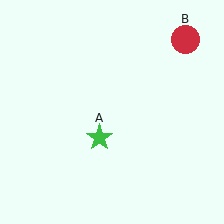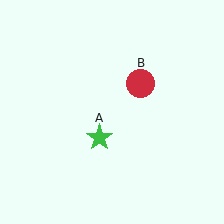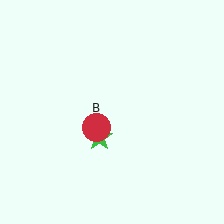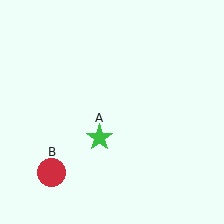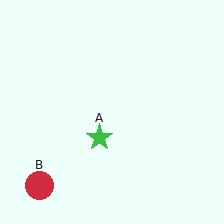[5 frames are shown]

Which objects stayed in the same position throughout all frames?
Green star (object A) remained stationary.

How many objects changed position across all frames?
1 object changed position: red circle (object B).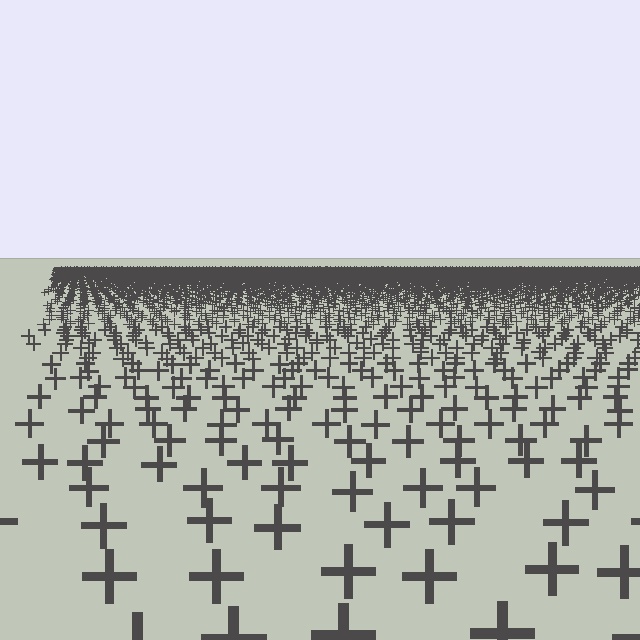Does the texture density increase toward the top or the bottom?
Density increases toward the top.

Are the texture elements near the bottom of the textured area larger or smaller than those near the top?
Larger. Near the bottom, elements are closer to the viewer and appear at a bigger on-screen size.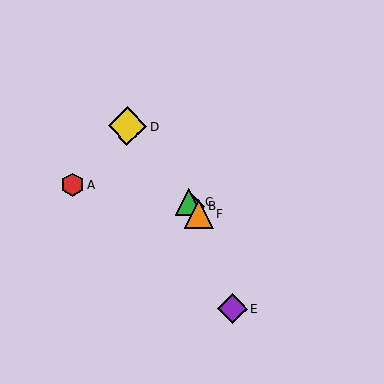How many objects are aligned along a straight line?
4 objects (B, C, D, F) are aligned along a straight line.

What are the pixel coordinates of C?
Object C is at (189, 202).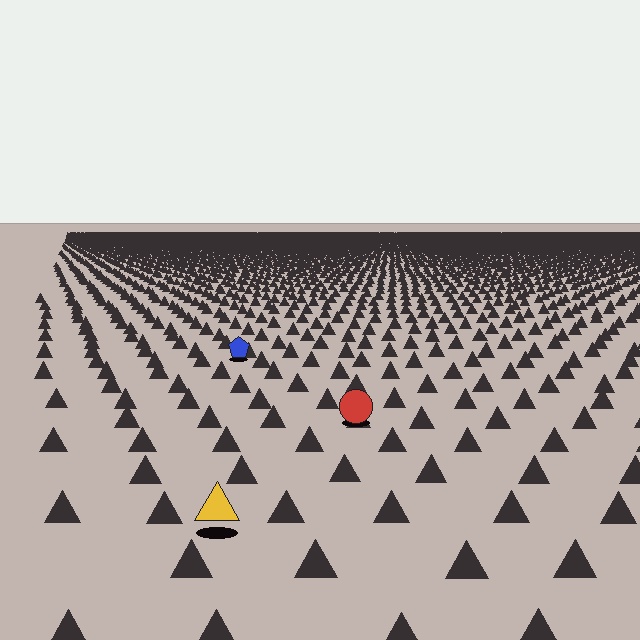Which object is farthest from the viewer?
The blue pentagon is farthest from the viewer. It appears smaller and the ground texture around it is denser.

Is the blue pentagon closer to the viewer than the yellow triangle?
No. The yellow triangle is closer — you can tell from the texture gradient: the ground texture is coarser near it.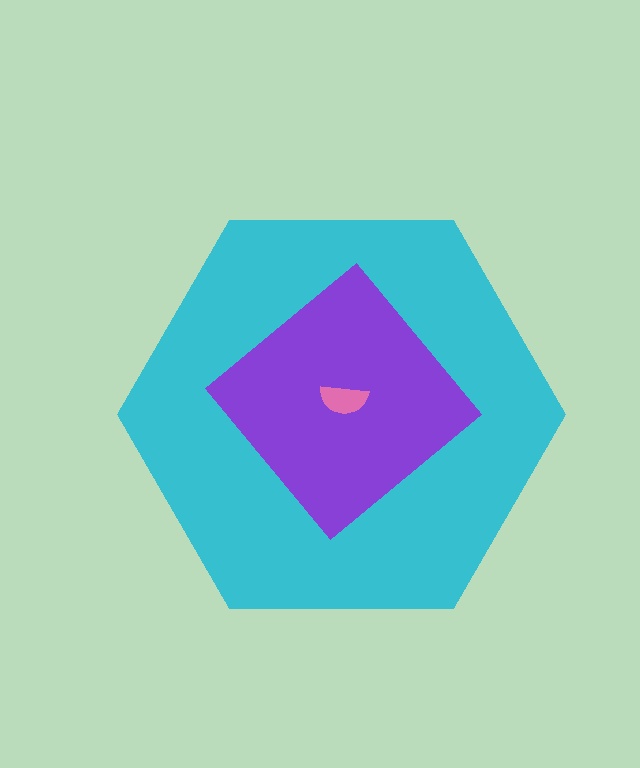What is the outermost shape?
The cyan hexagon.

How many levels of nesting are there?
3.